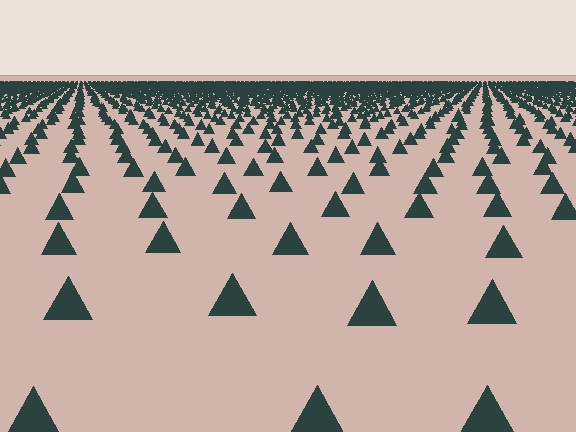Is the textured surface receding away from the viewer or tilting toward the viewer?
The surface is receding away from the viewer. Texture elements get smaller and denser toward the top.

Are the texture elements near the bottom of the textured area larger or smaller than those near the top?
Larger. Near the bottom, elements are closer to the viewer and appear at a bigger on-screen size.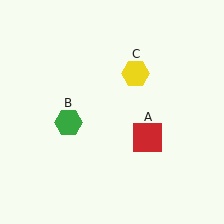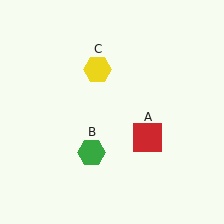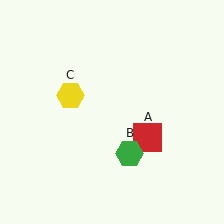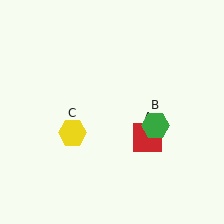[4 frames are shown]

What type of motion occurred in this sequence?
The green hexagon (object B), yellow hexagon (object C) rotated counterclockwise around the center of the scene.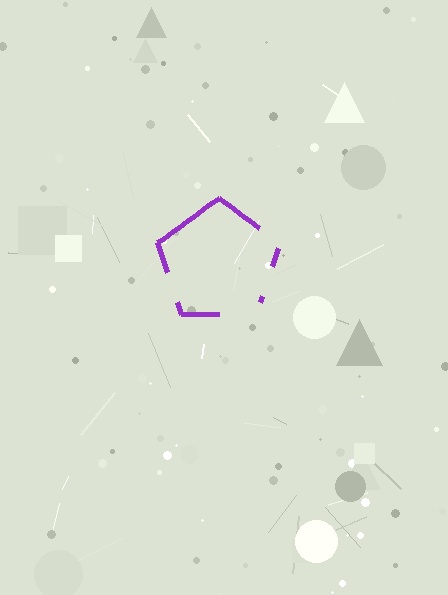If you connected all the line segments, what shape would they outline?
They would outline a pentagon.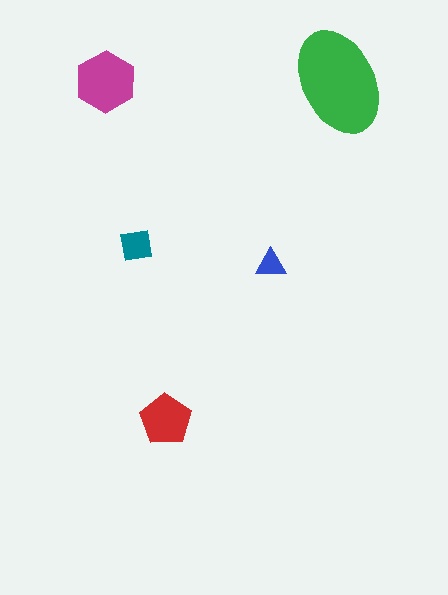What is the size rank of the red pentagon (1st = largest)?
3rd.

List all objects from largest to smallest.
The green ellipse, the magenta hexagon, the red pentagon, the teal square, the blue triangle.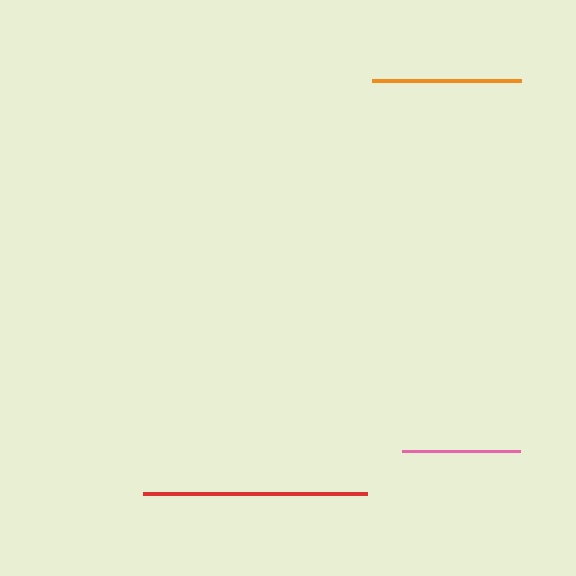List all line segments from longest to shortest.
From longest to shortest: red, orange, pink.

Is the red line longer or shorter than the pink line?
The red line is longer than the pink line.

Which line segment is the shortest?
The pink line is the shortest at approximately 119 pixels.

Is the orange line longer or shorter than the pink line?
The orange line is longer than the pink line.